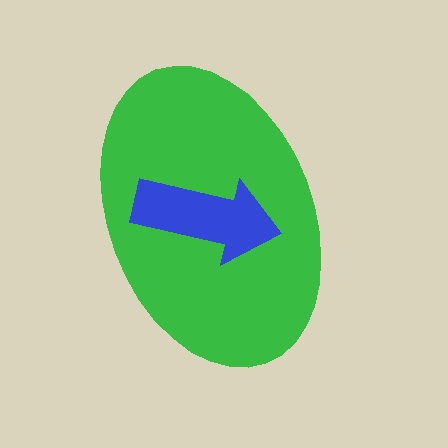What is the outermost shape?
The green ellipse.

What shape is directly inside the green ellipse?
The blue arrow.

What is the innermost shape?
The blue arrow.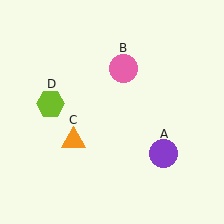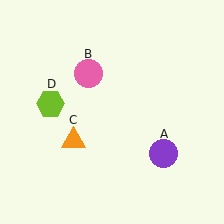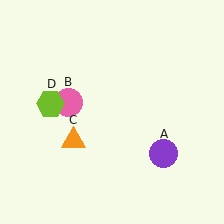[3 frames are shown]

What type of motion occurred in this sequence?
The pink circle (object B) rotated counterclockwise around the center of the scene.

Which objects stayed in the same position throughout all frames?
Purple circle (object A) and orange triangle (object C) and lime hexagon (object D) remained stationary.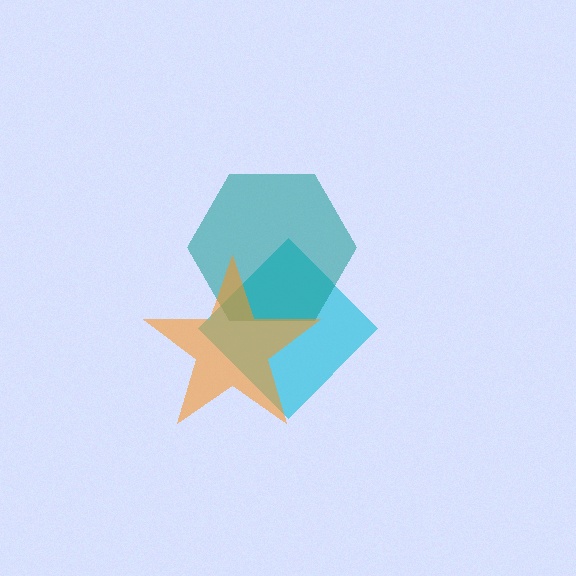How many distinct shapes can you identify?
There are 3 distinct shapes: a cyan diamond, a teal hexagon, an orange star.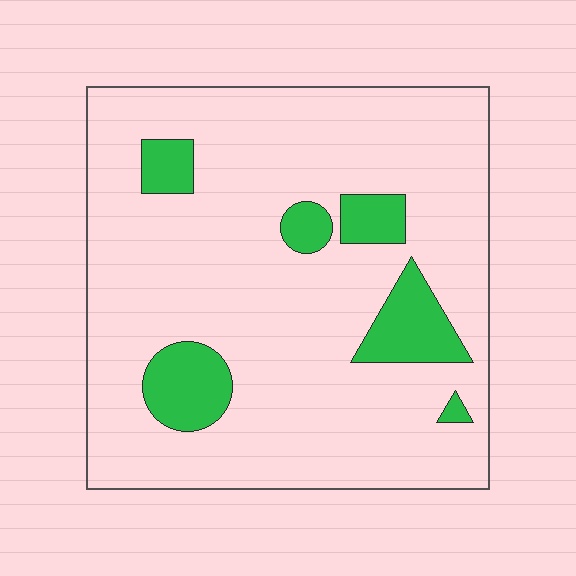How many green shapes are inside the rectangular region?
6.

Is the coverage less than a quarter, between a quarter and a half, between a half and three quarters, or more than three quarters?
Less than a quarter.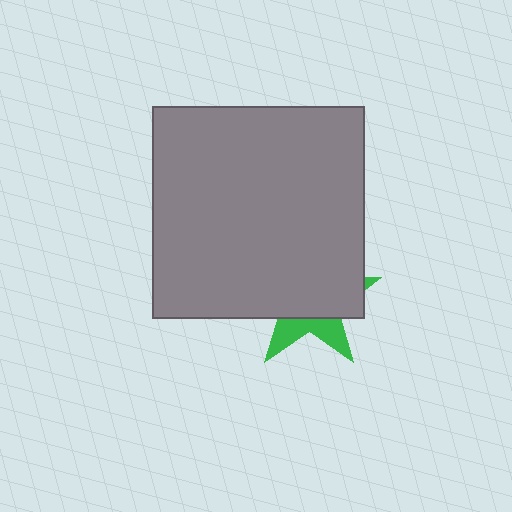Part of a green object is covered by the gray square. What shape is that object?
It is a star.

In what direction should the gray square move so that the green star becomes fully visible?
The gray square should move up. That is the shortest direction to clear the overlap and leave the green star fully visible.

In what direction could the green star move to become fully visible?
The green star could move down. That would shift it out from behind the gray square entirely.